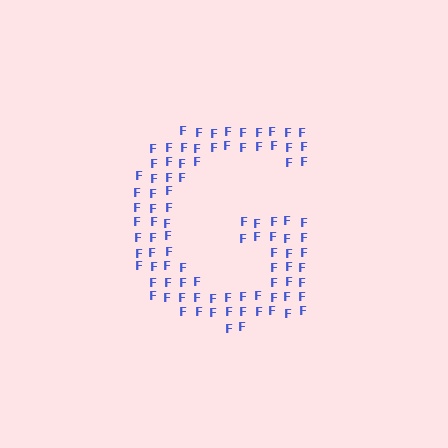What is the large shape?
The large shape is the letter G.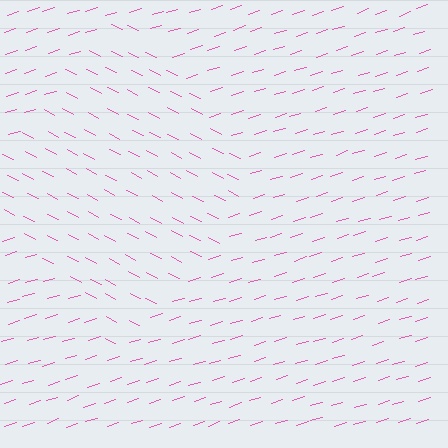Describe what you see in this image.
The image is filled with small pink line segments. A diamond region in the image has lines oriented differently from the surrounding lines, creating a visible texture boundary.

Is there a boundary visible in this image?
Yes, there is a texture boundary formed by a change in line orientation.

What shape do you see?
I see a diamond.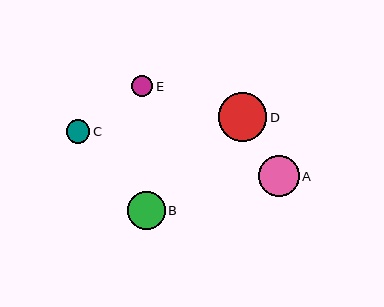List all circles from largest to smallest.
From largest to smallest: D, A, B, C, E.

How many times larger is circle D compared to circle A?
Circle D is approximately 1.2 times the size of circle A.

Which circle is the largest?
Circle D is the largest with a size of approximately 49 pixels.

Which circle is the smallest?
Circle E is the smallest with a size of approximately 22 pixels.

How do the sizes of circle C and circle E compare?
Circle C and circle E are approximately the same size.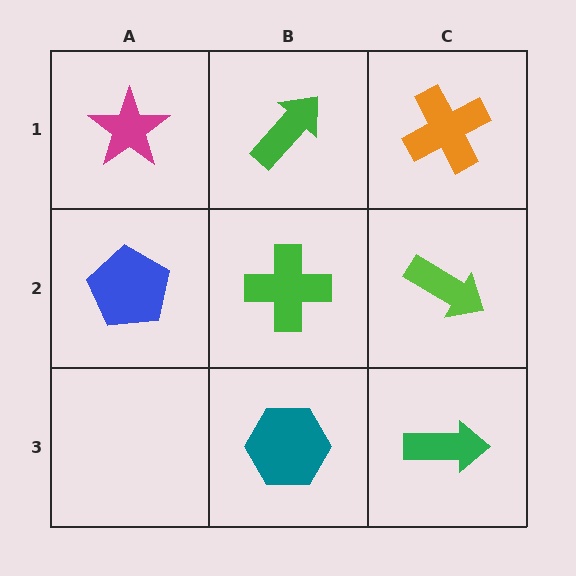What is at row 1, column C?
An orange cross.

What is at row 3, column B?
A teal hexagon.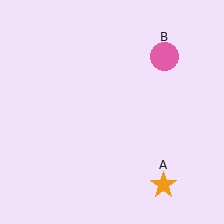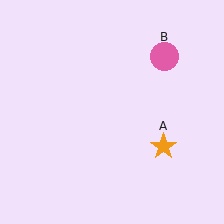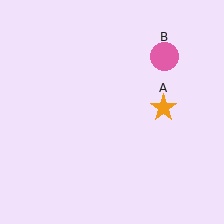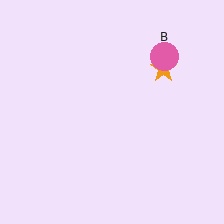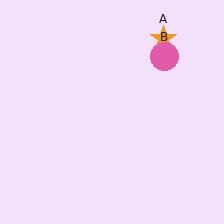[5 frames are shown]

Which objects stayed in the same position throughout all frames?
Pink circle (object B) remained stationary.